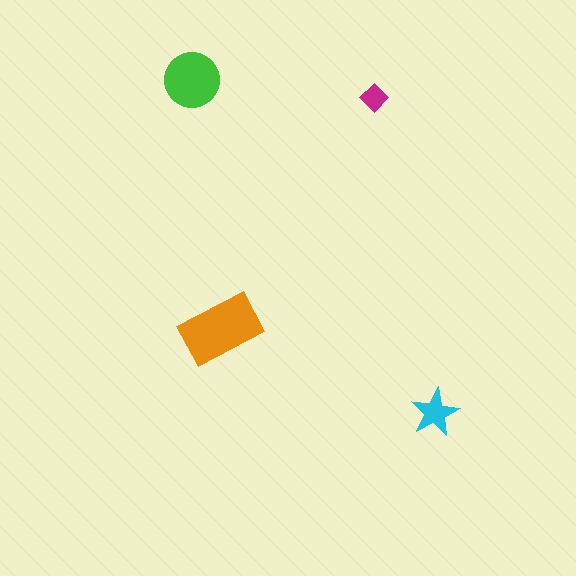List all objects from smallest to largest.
The magenta diamond, the cyan star, the green circle, the orange rectangle.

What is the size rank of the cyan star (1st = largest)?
3rd.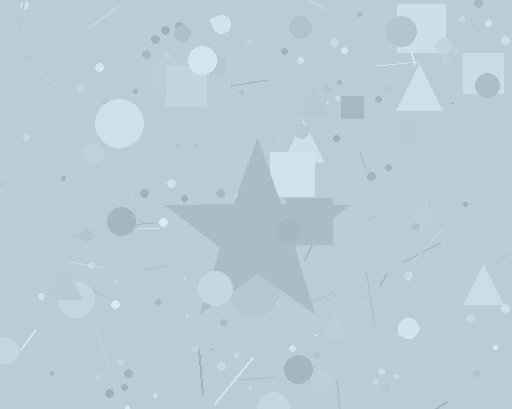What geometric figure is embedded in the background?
A star is embedded in the background.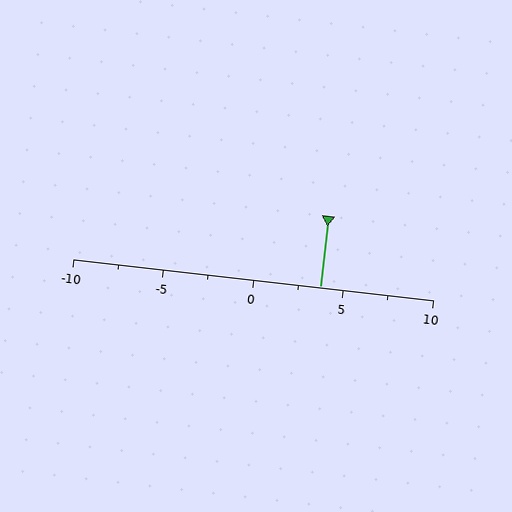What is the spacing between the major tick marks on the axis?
The major ticks are spaced 5 apart.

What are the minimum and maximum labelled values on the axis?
The axis runs from -10 to 10.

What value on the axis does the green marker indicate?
The marker indicates approximately 3.8.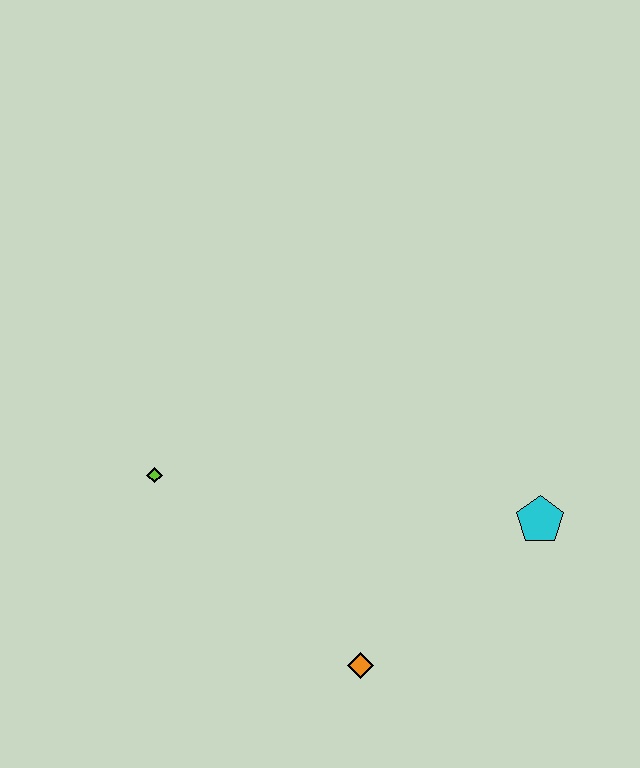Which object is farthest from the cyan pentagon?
The lime diamond is farthest from the cyan pentagon.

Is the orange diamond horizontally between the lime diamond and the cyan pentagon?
Yes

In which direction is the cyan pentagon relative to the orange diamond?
The cyan pentagon is to the right of the orange diamond.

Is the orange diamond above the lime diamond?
No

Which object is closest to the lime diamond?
The orange diamond is closest to the lime diamond.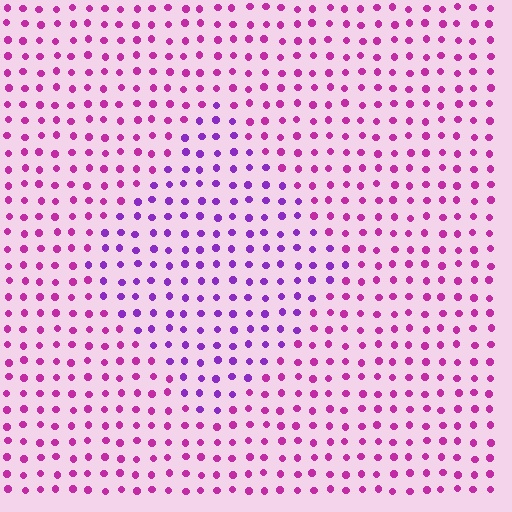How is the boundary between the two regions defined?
The boundary is defined purely by a slight shift in hue (about 34 degrees). Spacing, size, and orientation are identical on both sides.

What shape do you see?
I see a diamond.